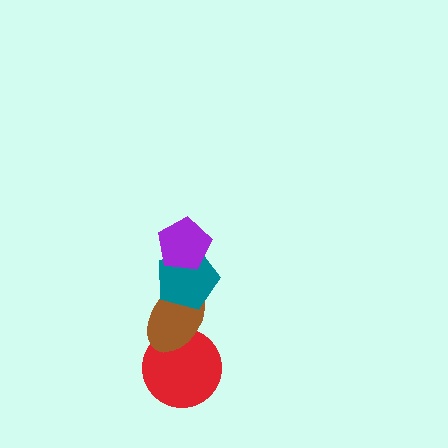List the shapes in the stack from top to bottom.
From top to bottom: the purple pentagon, the teal pentagon, the brown ellipse, the red circle.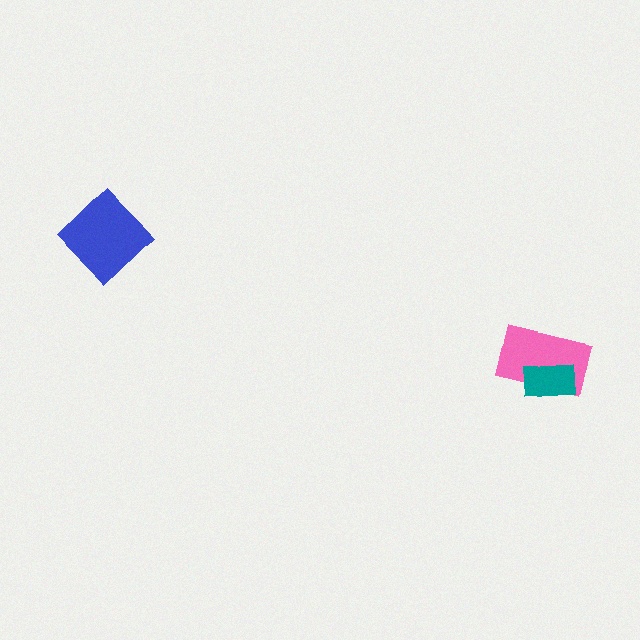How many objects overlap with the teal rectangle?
1 object overlaps with the teal rectangle.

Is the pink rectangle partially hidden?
Yes, it is partially covered by another shape.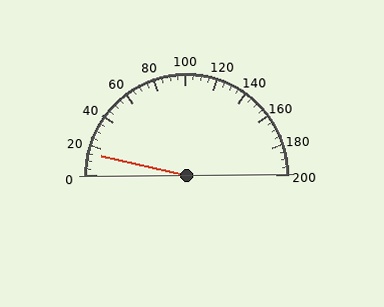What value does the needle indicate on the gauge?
The needle indicates approximately 15.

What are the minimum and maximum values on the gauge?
The gauge ranges from 0 to 200.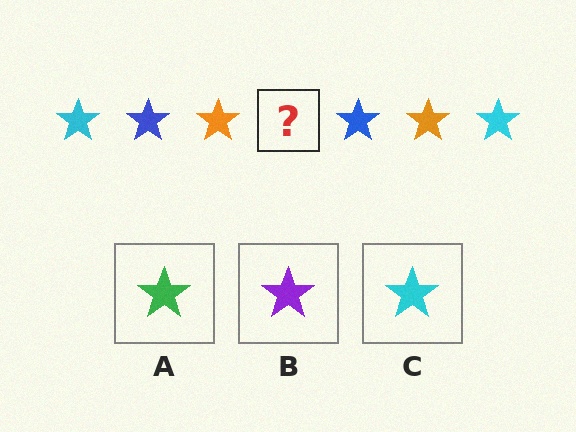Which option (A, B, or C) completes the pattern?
C.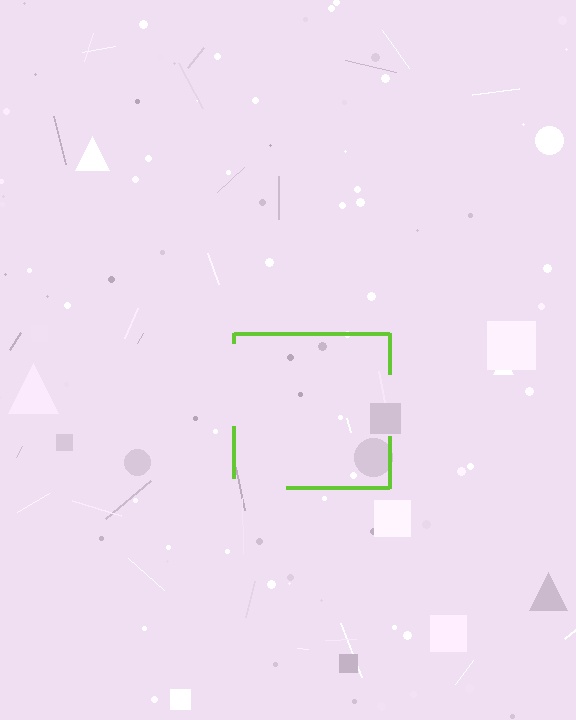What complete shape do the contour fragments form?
The contour fragments form a square.